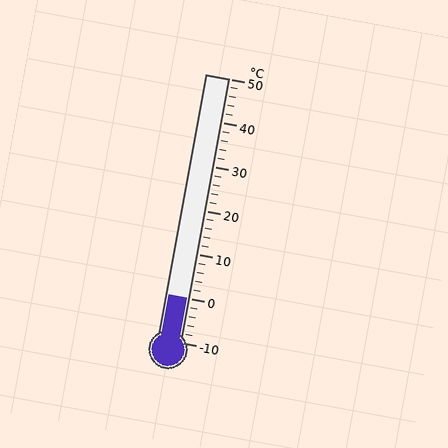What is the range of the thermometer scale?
The thermometer scale ranges from -10°C to 50°C.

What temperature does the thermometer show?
The thermometer shows approximately 0°C.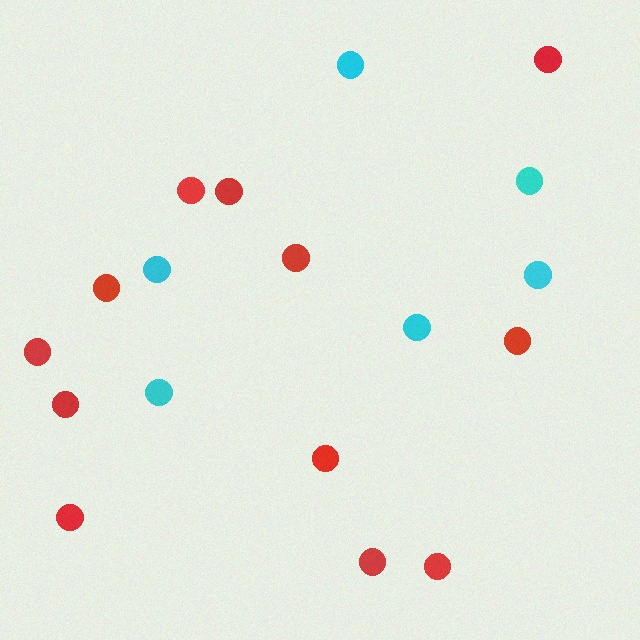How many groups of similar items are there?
There are 2 groups: one group of red circles (12) and one group of cyan circles (6).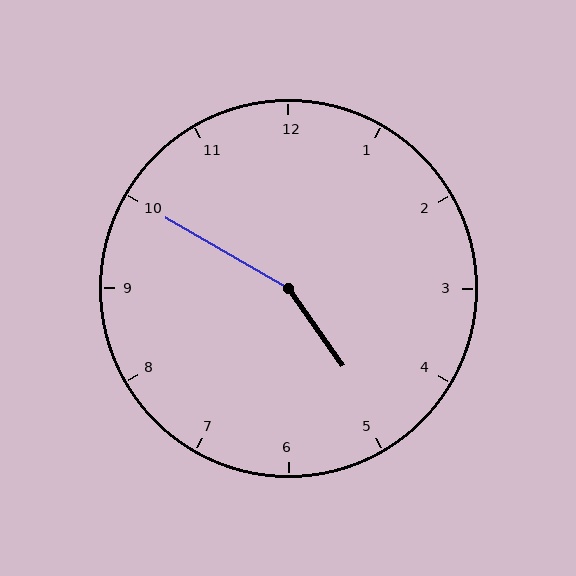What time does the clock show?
4:50.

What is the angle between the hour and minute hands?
Approximately 155 degrees.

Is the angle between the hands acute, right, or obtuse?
It is obtuse.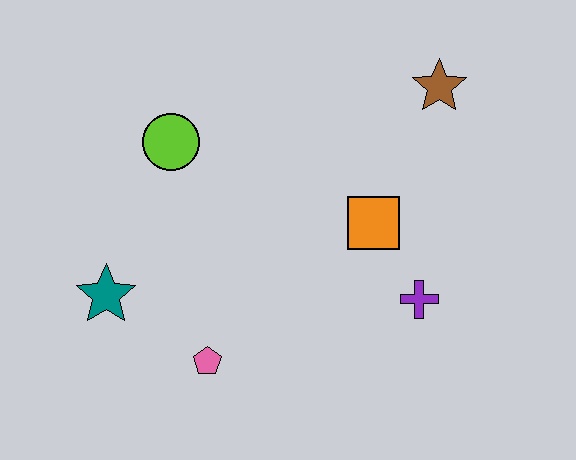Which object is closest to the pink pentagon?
The teal star is closest to the pink pentagon.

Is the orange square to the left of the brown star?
Yes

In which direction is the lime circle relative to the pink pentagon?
The lime circle is above the pink pentagon.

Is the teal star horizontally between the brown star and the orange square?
No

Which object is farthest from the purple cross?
The teal star is farthest from the purple cross.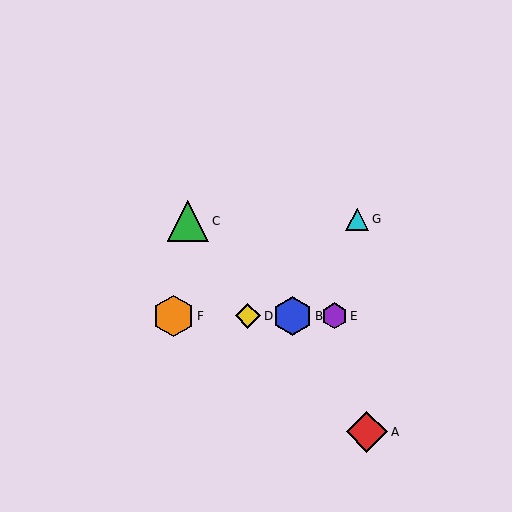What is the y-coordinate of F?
Object F is at y≈316.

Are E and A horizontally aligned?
No, E is at y≈316 and A is at y≈432.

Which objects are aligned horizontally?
Objects B, D, E, F are aligned horizontally.